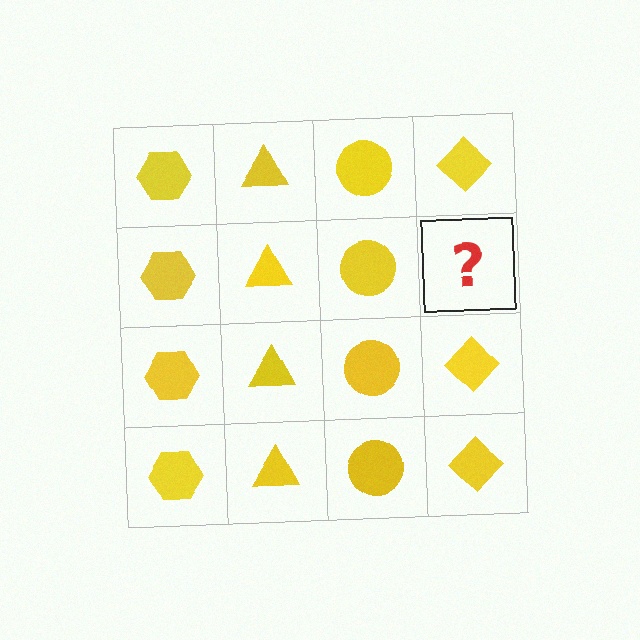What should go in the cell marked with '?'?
The missing cell should contain a yellow diamond.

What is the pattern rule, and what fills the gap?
The rule is that each column has a consistent shape. The gap should be filled with a yellow diamond.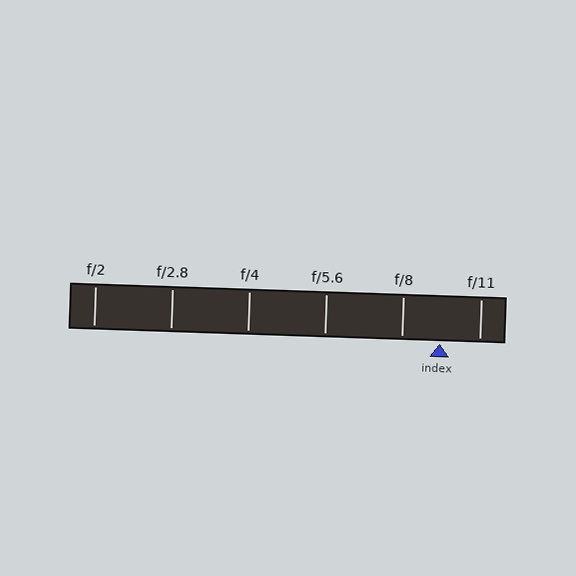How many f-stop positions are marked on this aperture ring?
There are 6 f-stop positions marked.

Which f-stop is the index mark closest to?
The index mark is closest to f/8.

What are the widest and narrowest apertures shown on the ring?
The widest aperture shown is f/2 and the narrowest is f/11.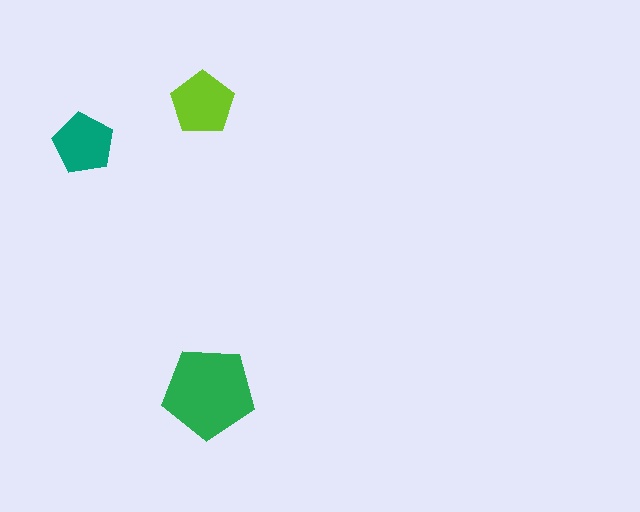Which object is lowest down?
The green pentagon is bottommost.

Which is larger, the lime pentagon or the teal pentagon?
The lime one.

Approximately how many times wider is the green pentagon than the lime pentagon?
About 1.5 times wider.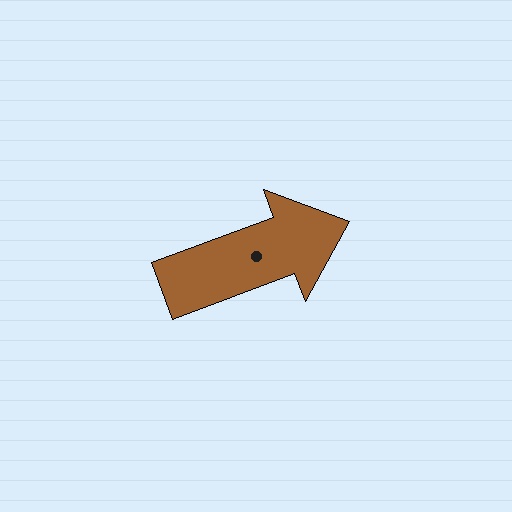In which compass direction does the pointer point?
East.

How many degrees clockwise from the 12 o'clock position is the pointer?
Approximately 70 degrees.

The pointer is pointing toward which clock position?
Roughly 2 o'clock.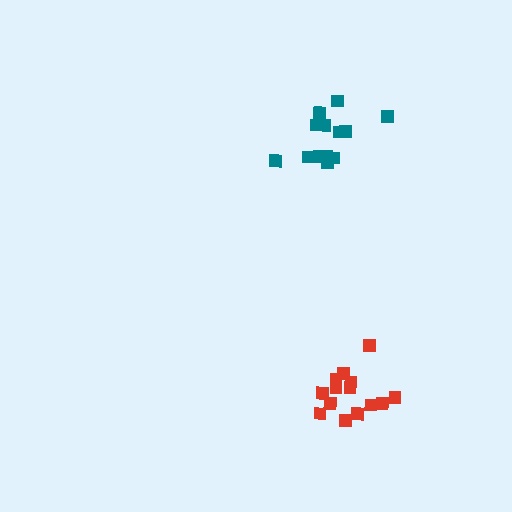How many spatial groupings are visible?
There are 2 spatial groupings.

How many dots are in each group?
Group 1: 14 dots, Group 2: 14 dots (28 total).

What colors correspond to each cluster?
The clusters are colored: red, teal.